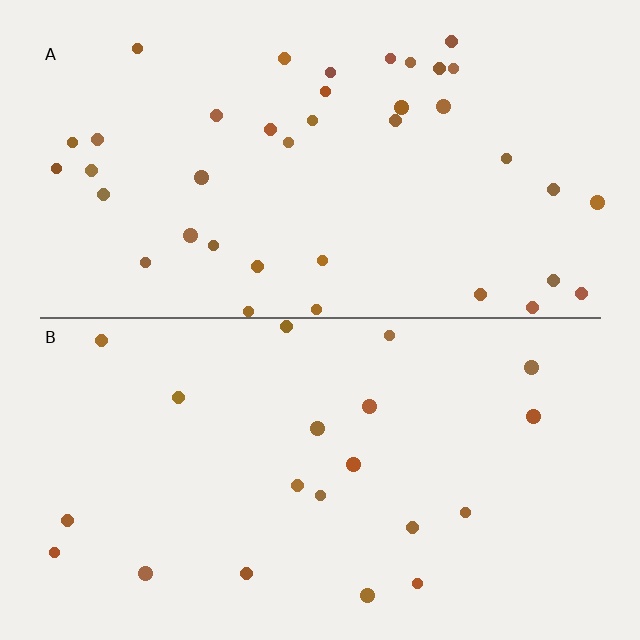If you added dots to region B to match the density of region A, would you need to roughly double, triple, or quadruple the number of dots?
Approximately double.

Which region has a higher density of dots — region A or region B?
A (the top).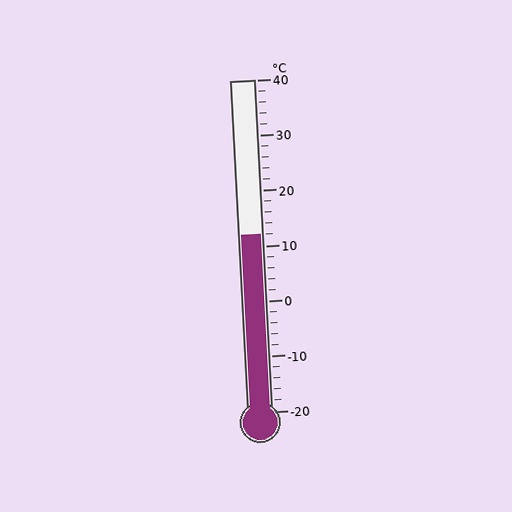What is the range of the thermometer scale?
The thermometer scale ranges from -20°C to 40°C.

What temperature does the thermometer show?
The thermometer shows approximately 12°C.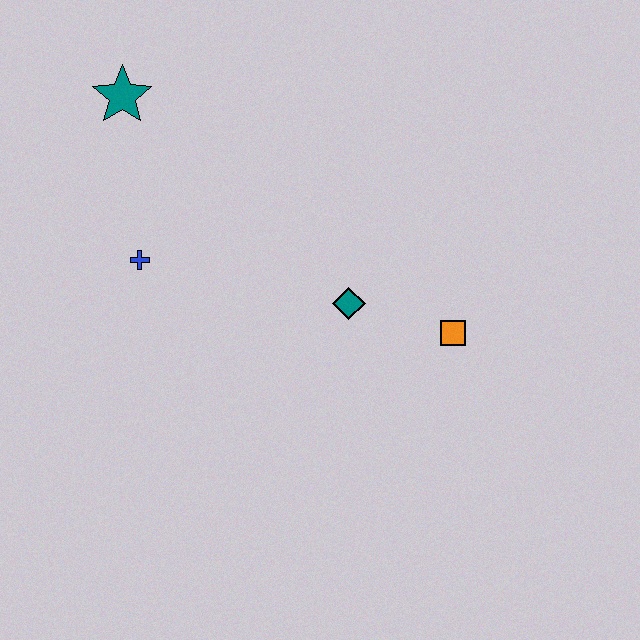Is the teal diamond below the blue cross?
Yes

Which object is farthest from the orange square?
The teal star is farthest from the orange square.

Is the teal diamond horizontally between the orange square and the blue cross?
Yes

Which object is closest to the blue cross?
The teal star is closest to the blue cross.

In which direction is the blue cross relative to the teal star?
The blue cross is below the teal star.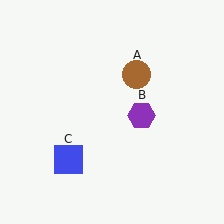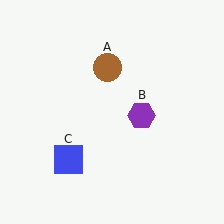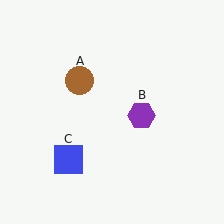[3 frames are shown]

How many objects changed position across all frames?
1 object changed position: brown circle (object A).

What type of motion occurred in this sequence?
The brown circle (object A) rotated counterclockwise around the center of the scene.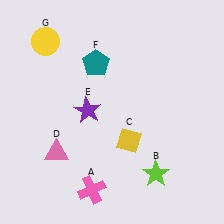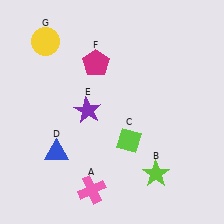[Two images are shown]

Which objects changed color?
C changed from yellow to lime. D changed from pink to blue. F changed from teal to magenta.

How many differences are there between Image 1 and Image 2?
There are 3 differences between the two images.